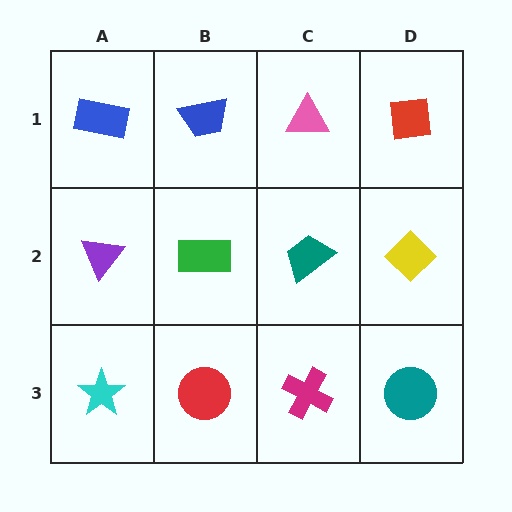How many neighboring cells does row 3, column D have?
2.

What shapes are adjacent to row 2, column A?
A blue rectangle (row 1, column A), a cyan star (row 3, column A), a green rectangle (row 2, column B).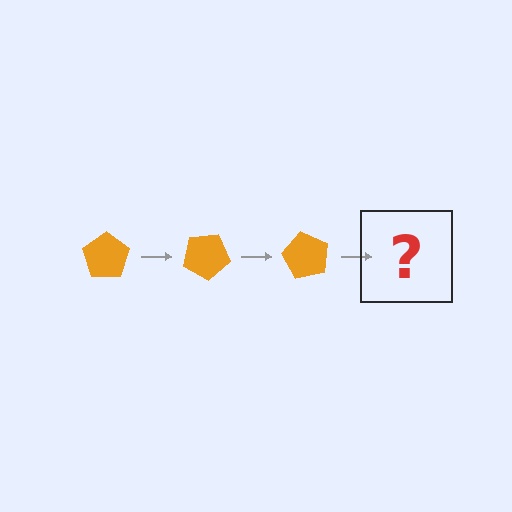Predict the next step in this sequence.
The next step is an orange pentagon rotated 90 degrees.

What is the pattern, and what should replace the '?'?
The pattern is that the pentagon rotates 30 degrees each step. The '?' should be an orange pentagon rotated 90 degrees.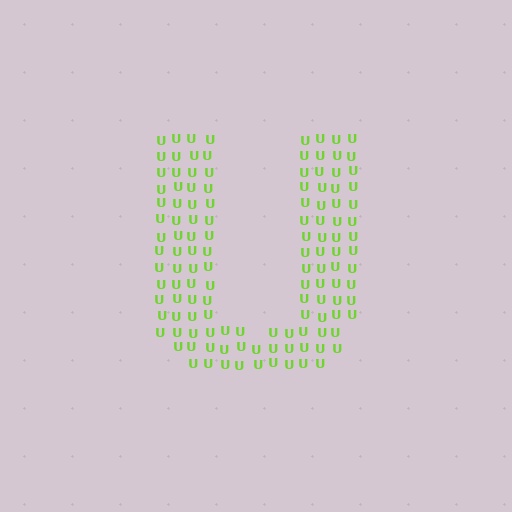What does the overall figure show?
The overall figure shows the letter U.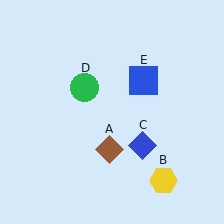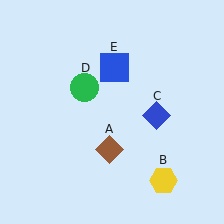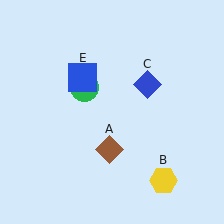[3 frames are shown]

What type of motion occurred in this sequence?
The blue diamond (object C), blue square (object E) rotated counterclockwise around the center of the scene.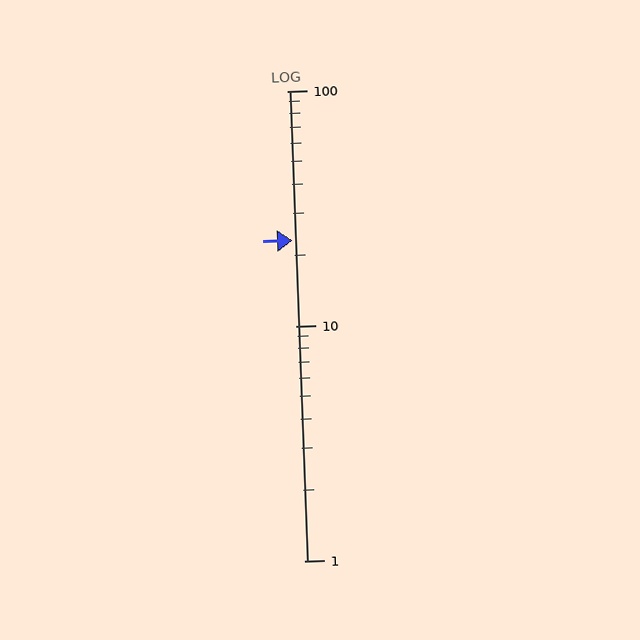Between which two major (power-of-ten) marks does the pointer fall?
The pointer is between 10 and 100.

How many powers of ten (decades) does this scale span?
The scale spans 2 decades, from 1 to 100.